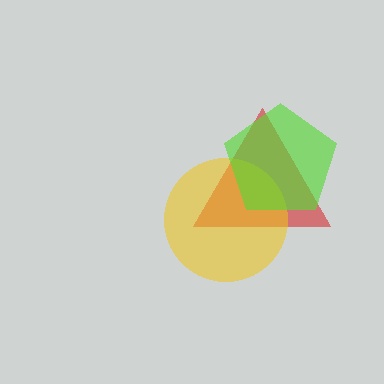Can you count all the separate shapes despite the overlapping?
Yes, there are 3 separate shapes.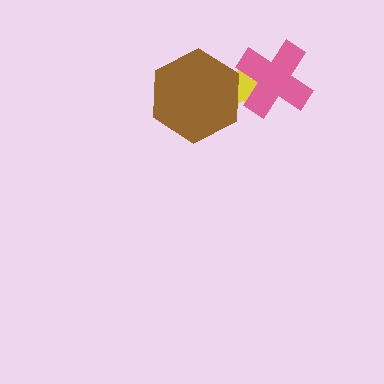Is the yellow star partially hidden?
Yes, it is partially covered by another shape.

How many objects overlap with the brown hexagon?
1 object overlaps with the brown hexagon.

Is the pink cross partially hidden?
No, no other shape covers it.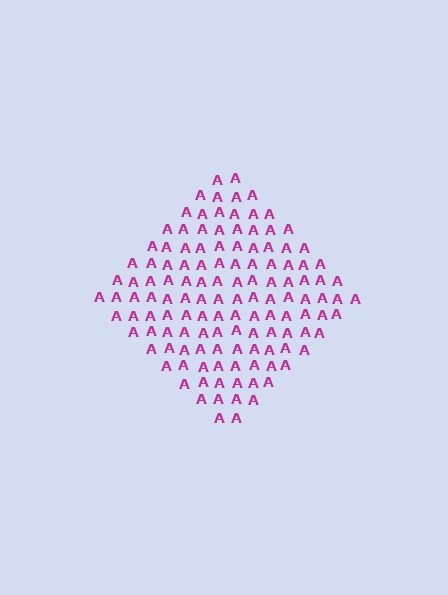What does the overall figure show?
The overall figure shows a diamond.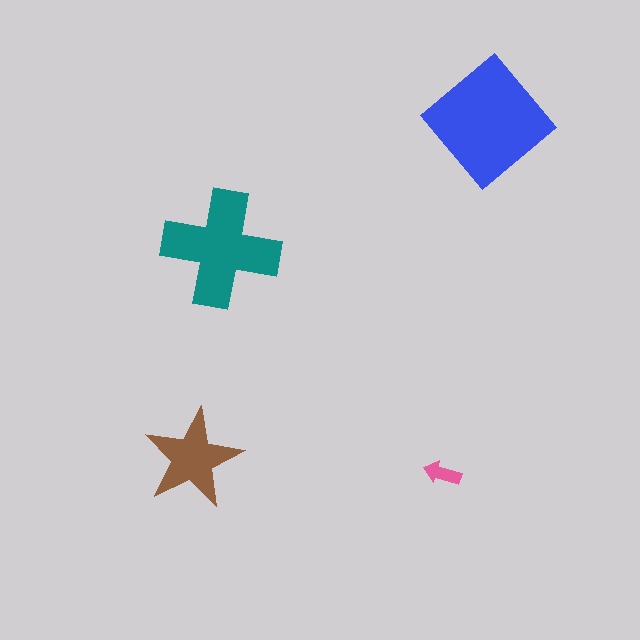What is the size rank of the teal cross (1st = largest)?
2nd.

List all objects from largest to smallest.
The blue diamond, the teal cross, the brown star, the pink arrow.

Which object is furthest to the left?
The brown star is leftmost.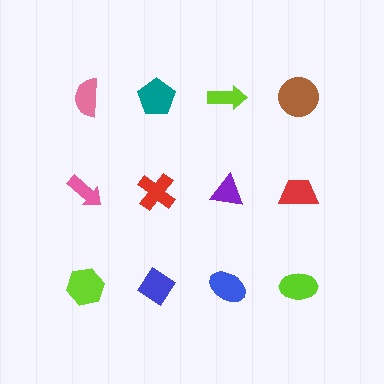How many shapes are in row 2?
4 shapes.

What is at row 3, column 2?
A blue diamond.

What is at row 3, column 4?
A lime ellipse.